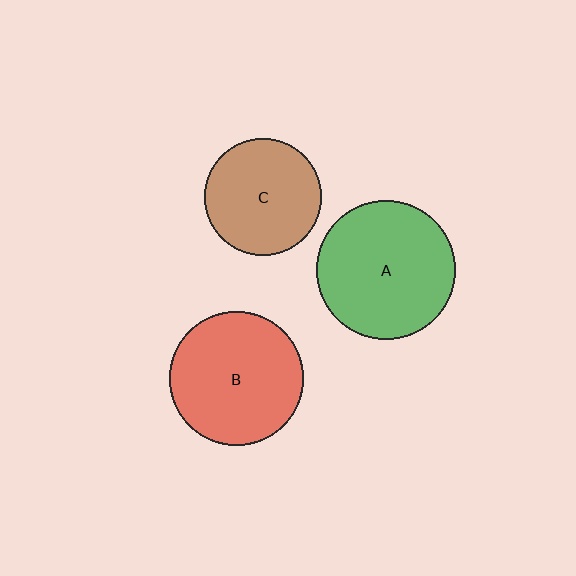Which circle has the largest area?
Circle A (green).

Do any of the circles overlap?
No, none of the circles overlap.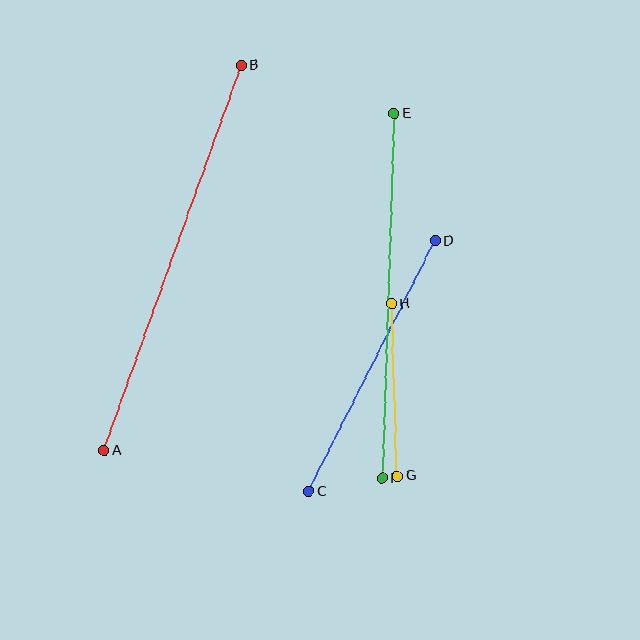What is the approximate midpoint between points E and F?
The midpoint is at approximately (388, 296) pixels.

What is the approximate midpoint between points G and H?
The midpoint is at approximately (395, 390) pixels.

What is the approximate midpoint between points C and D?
The midpoint is at approximately (372, 366) pixels.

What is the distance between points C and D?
The distance is approximately 280 pixels.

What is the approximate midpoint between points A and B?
The midpoint is at approximately (173, 258) pixels.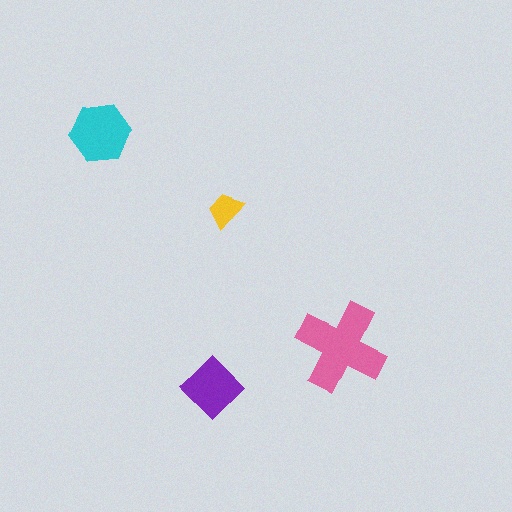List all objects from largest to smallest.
The pink cross, the cyan hexagon, the purple diamond, the yellow trapezoid.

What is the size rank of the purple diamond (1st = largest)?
3rd.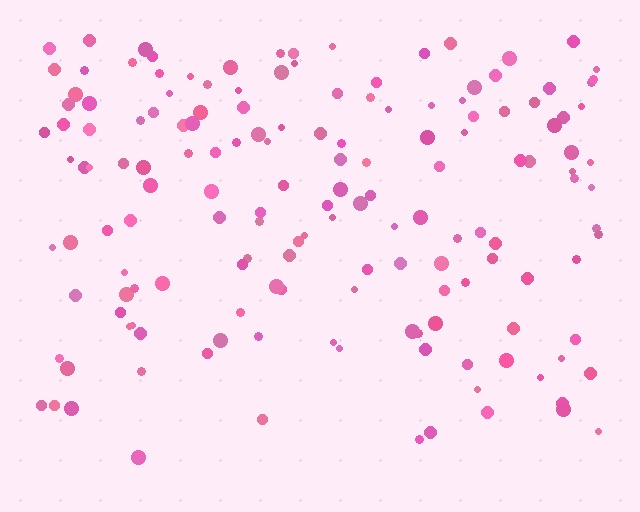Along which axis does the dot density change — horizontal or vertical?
Vertical.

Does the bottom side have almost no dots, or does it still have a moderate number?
Still a moderate number, just noticeably fewer than the top.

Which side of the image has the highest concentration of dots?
The top.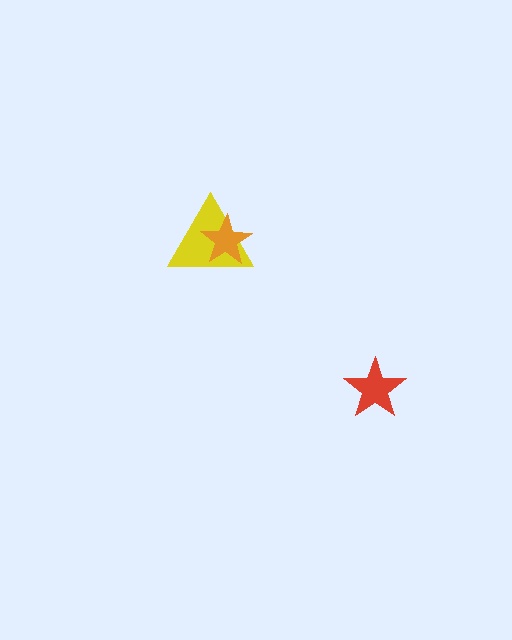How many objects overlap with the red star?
0 objects overlap with the red star.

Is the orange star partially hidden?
No, no other shape covers it.